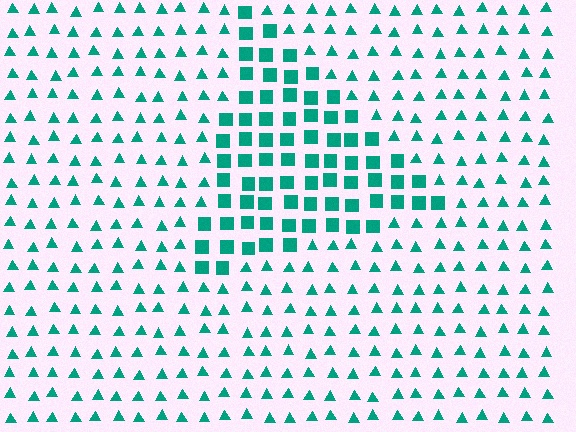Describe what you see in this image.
The image is filled with small teal elements arranged in a uniform grid. A triangle-shaped region contains squares, while the surrounding area contains triangles. The boundary is defined purely by the change in element shape.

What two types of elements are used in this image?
The image uses squares inside the triangle region and triangles outside it.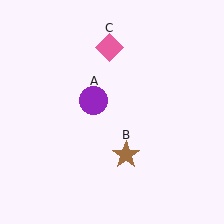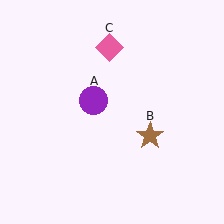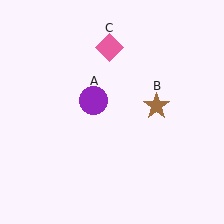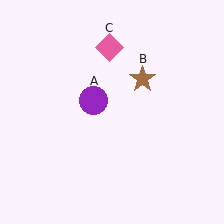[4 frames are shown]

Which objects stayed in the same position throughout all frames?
Purple circle (object A) and pink diamond (object C) remained stationary.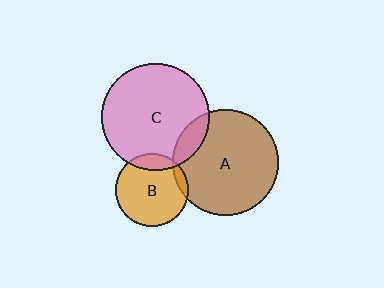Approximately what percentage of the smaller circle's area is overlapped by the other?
Approximately 10%.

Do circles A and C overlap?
Yes.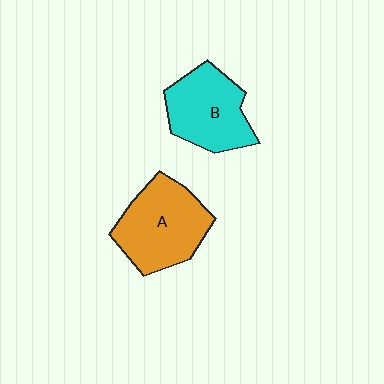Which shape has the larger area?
Shape A (orange).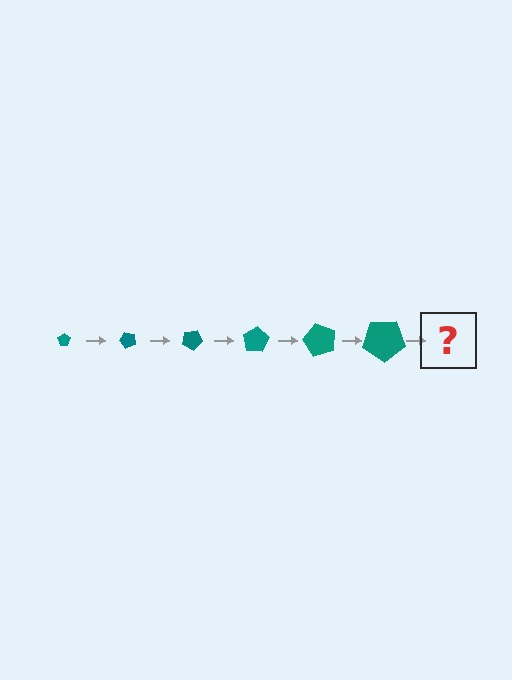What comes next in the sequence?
The next element should be a pentagon, larger than the previous one and rotated 300 degrees from the start.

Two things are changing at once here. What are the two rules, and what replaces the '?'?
The two rules are that the pentagon grows larger each step and it rotates 50 degrees each step. The '?' should be a pentagon, larger than the previous one and rotated 300 degrees from the start.